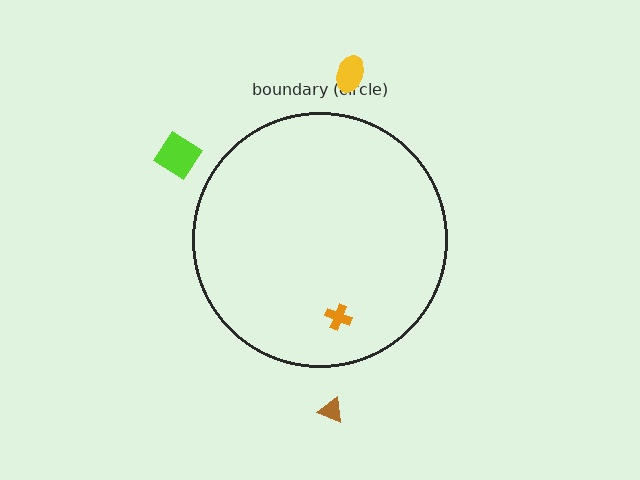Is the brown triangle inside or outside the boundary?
Outside.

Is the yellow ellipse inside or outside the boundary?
Outside.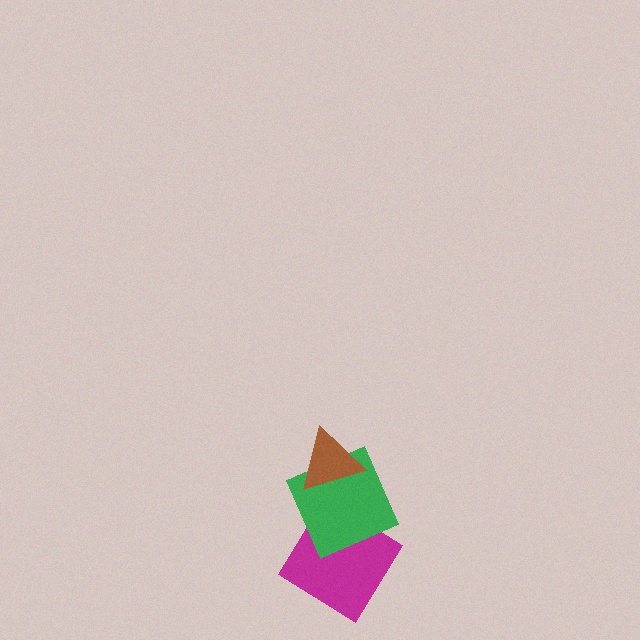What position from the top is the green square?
The green square is 2nd from the top.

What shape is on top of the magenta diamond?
The green square is on top of the magenta diamond.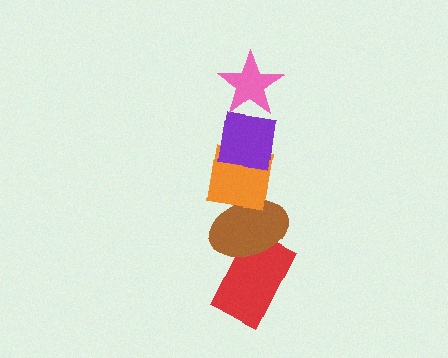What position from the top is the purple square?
The purple square is 2nd from the top.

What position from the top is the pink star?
The pink star is 1st from the top.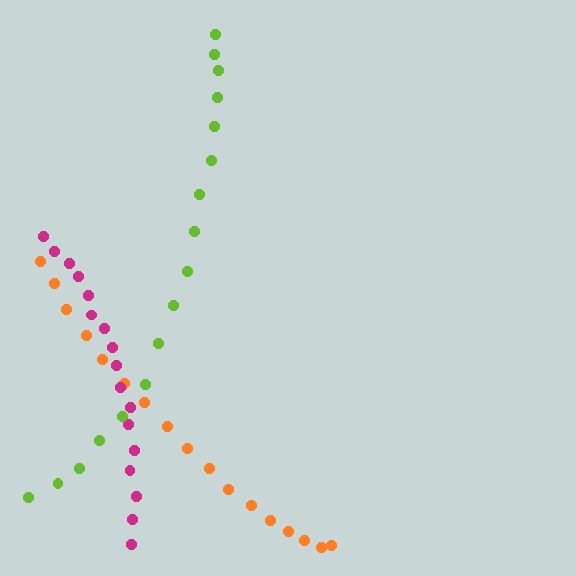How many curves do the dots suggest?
There are 3 distinct paths.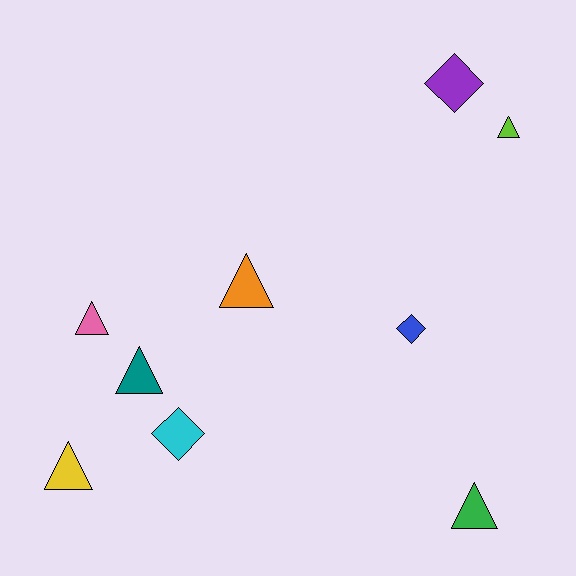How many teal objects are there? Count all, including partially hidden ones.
There is 1 teal object.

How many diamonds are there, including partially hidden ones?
There are 3 diamonds.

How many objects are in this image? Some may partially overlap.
There are 9 objects.